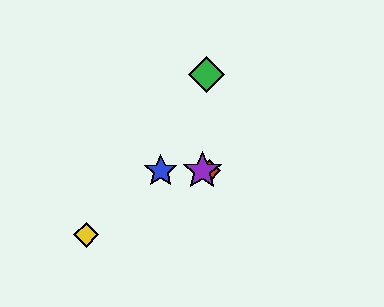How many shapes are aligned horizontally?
3 shapes (the red diamond, the blue star, the purple star) are aligned horizontally.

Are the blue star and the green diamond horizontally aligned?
No, the blue star is at y≈171 and the green diamond is at y≈75.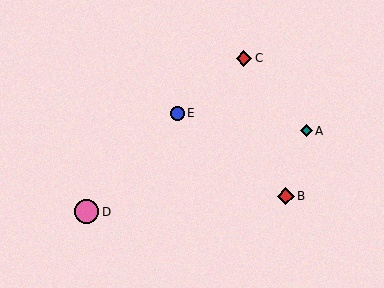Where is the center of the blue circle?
The center of the blue circle is at (177, 113).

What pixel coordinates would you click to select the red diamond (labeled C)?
Click at (244, 58) to select the red diamond C.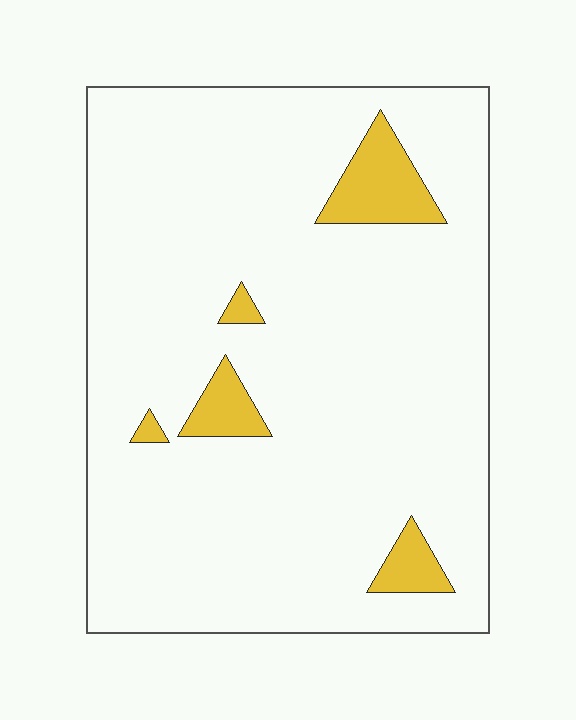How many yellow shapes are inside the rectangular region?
5.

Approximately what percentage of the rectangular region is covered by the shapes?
Approximately 10%.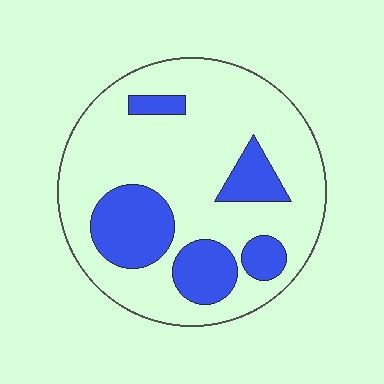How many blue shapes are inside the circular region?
5.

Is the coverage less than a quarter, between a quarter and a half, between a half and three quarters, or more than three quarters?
Between a quarter and a half.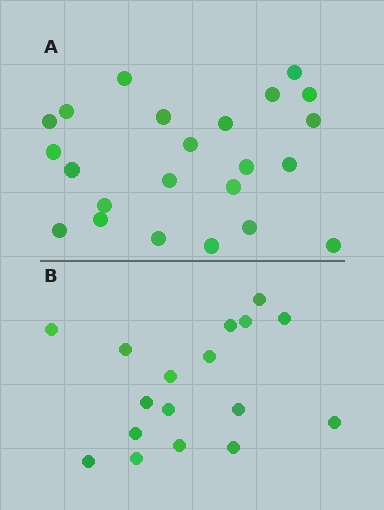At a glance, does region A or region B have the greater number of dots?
Region A (the top region) has more dots.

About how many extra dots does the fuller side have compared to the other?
Region A has about 6 more dots than region B.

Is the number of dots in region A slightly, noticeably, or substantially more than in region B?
Region A has noticeably more, but not dramatically so. The ratio is roughly 1.4 to 1.